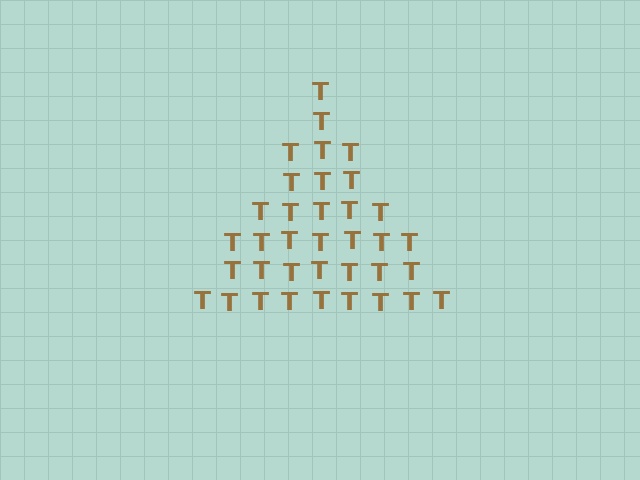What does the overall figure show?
The overall figure shows a triangle.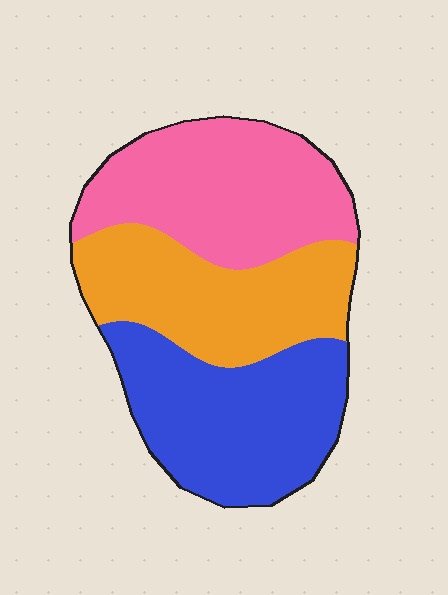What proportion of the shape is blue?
Blue covers around 35% of the shape.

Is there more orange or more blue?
Blue.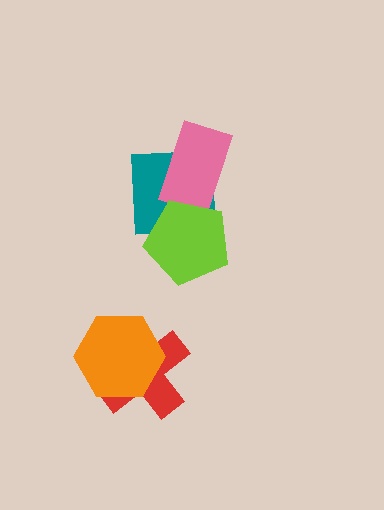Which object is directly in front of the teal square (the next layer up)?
The pink rectangle is directly in front of the teal square.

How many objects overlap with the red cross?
1 object overlaps with the red cross.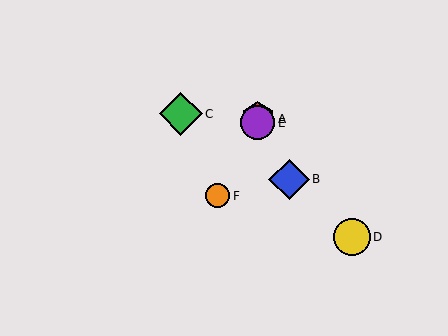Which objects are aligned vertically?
Objects A, E are aligned vertically.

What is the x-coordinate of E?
Object E is at x≈258.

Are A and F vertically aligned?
No, A is at x≈258 and F is at x≈218.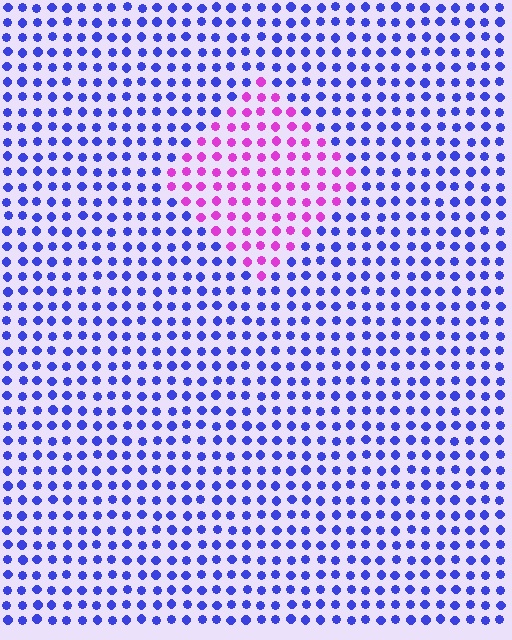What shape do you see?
I see a diamond.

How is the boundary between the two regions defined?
The boundary is defined purely by a slight shift in hue (about 66 degrees). Spacing, size, and orientation are identical on both sides.